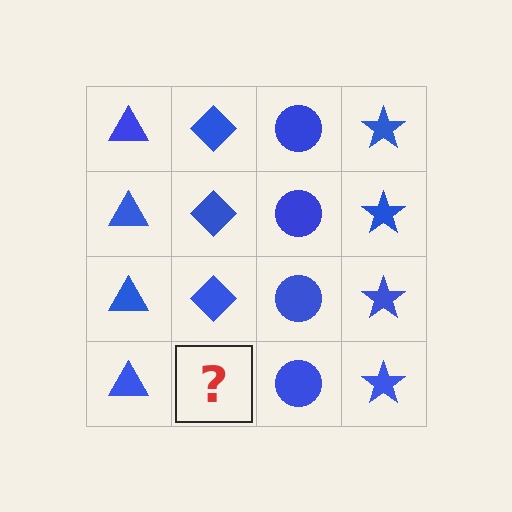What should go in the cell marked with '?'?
The missing cell should contain a blue diamond.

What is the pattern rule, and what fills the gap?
The rule is that each column has a consistent shape. The gap should be filled with a blue diamond.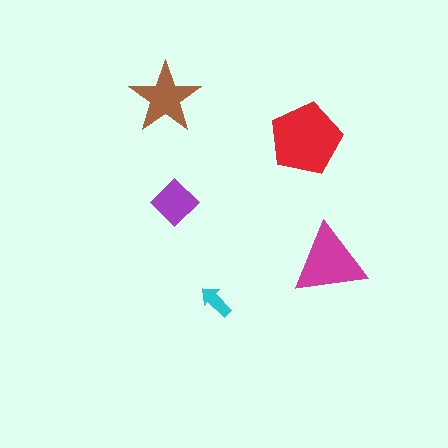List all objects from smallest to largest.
The cyan arrow, the purple diamond, the brown star, the magenta triangle, the red pentagon.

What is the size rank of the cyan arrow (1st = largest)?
5th.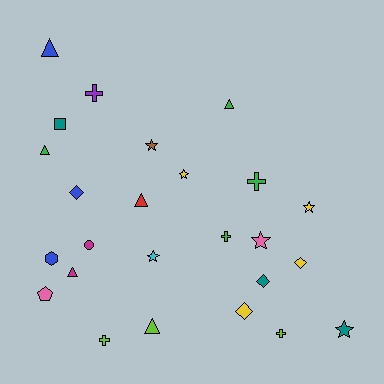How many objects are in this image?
There are 25 objects.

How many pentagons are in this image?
There is 1 pentagon.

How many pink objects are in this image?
There are 2 pink objects.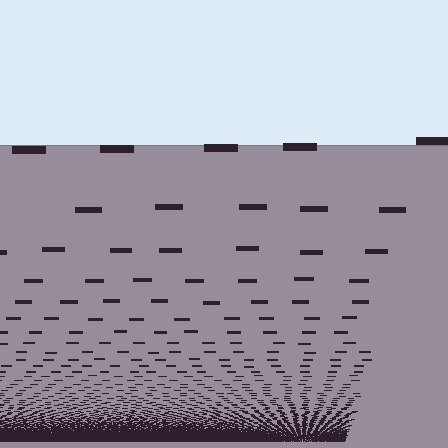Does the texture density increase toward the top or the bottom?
Density increases toward the bottom.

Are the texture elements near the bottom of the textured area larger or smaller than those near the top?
Smaller. The gradient is inverted — elements near the bottom are smaller and denser.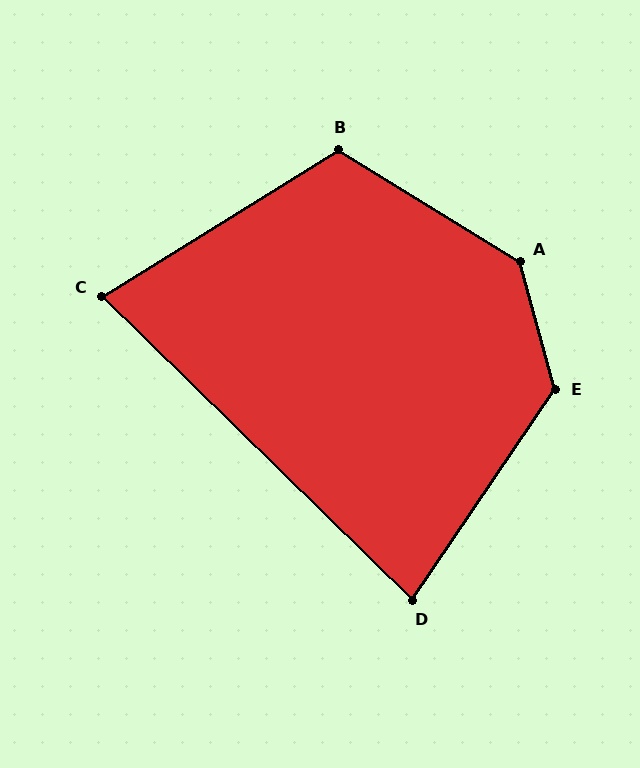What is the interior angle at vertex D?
Approximately 80 degrees (acute).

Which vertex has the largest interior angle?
A, at approximately 137 degrees.